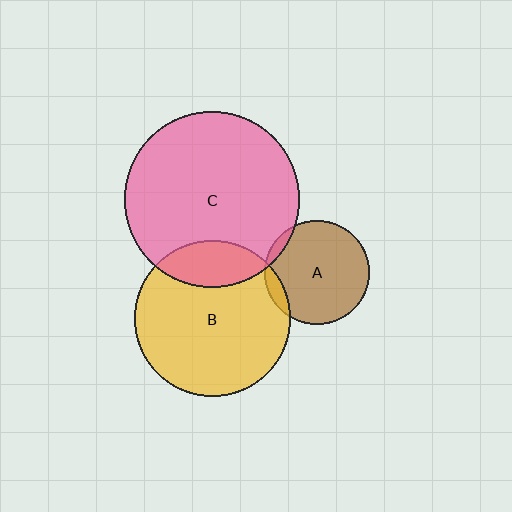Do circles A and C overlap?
Yes.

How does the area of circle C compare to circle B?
Approximately 1.3 times.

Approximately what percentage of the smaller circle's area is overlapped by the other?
Approximately 5%.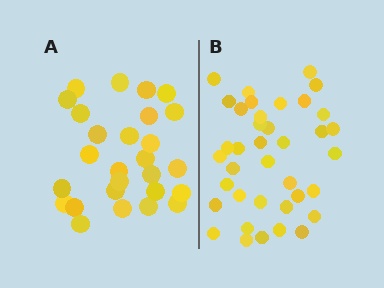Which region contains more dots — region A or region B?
Region B (the right region) has more dots.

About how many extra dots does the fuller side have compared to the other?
Region B has roughly 12 or so more dots than region A.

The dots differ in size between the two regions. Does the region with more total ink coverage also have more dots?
No. Region A has more total ink coverage because its dots are larger, but region B actually contains more individual dots. Total area can be misleading — the number of items is what matters here.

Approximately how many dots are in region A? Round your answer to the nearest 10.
About 30 dots. (The exact count is 27, which rounds to 30.)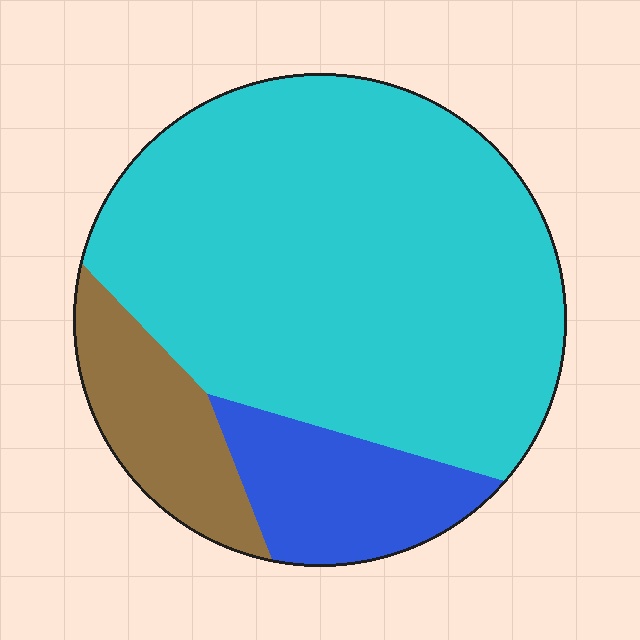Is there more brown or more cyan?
Cyan.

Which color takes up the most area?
Cyan, at roughly 70%.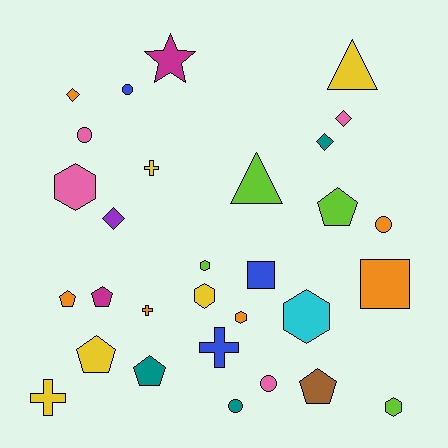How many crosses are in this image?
There are 4 crosses.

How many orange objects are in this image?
There are 6 orange objects.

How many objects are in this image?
There are 30 objects.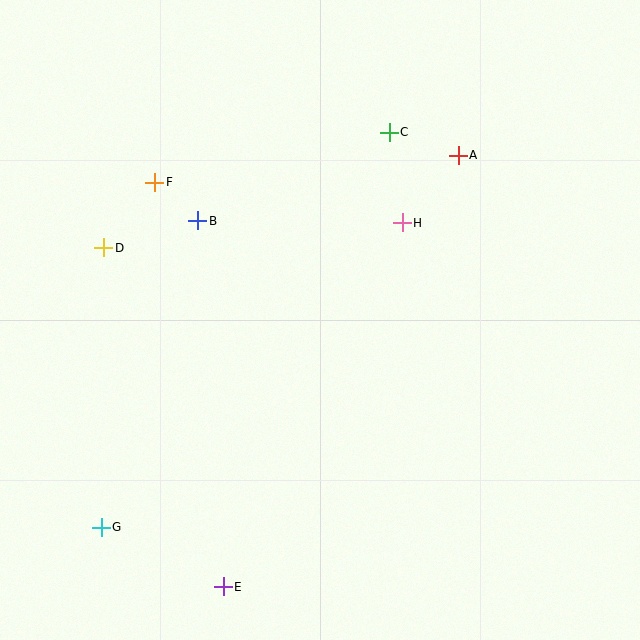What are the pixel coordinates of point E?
Point E is at (223, 587).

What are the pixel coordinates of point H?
Point H is at (402, 223).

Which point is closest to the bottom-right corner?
Point E is closest to the bottom-right corner.